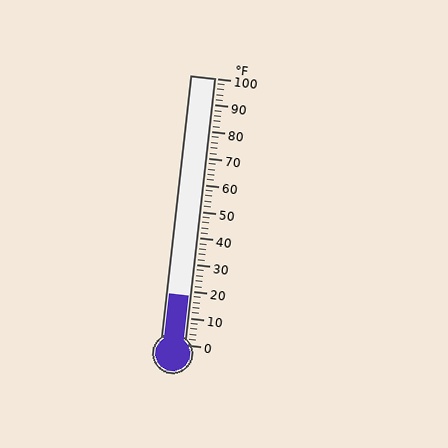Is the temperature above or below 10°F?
The temperature is above 10°F.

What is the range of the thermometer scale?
The thermometer scale ranges from 0°F to 100°F.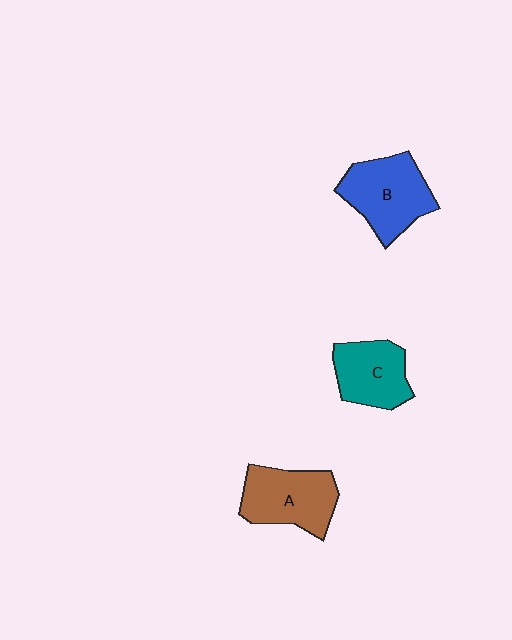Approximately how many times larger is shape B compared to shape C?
Approximately 1.3 times.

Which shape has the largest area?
Shape B (blue).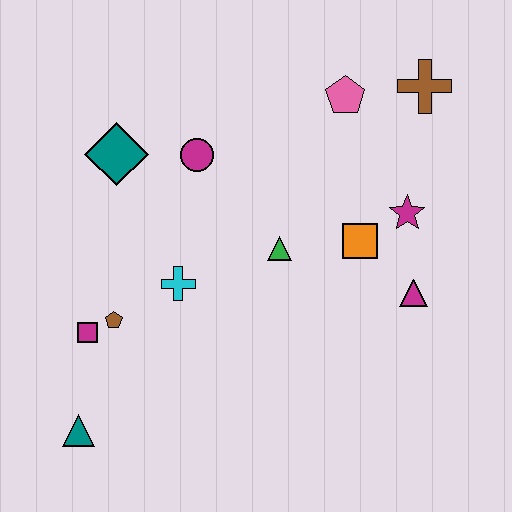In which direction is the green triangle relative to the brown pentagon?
The green triangle is to the right of the brown pentagon.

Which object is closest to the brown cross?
The pink pentagon is closest to the brown cross.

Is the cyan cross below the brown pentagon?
No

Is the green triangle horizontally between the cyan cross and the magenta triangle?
Yes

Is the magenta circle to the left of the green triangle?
Yes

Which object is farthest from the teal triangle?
The brown cross is farthest from the teal triangle.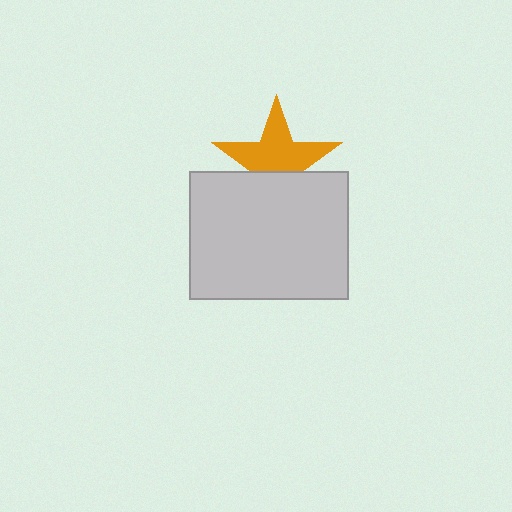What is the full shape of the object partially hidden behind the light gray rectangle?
The partially hidden object is an orange star.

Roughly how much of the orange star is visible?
About half of it is visible (roughly 64%).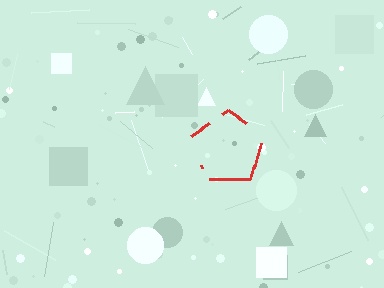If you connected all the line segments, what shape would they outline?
They would outline a pentagon.